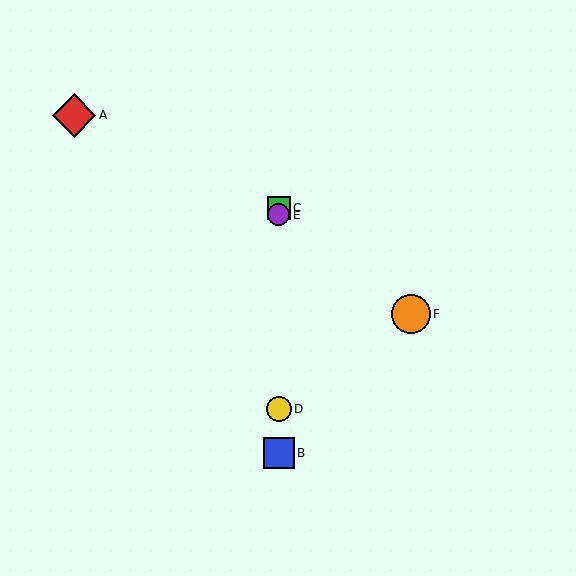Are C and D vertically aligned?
Yes, both are at x≈279.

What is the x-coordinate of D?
Object D is at x≈279.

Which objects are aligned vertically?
Objects B, C, D, E are aligned vertically.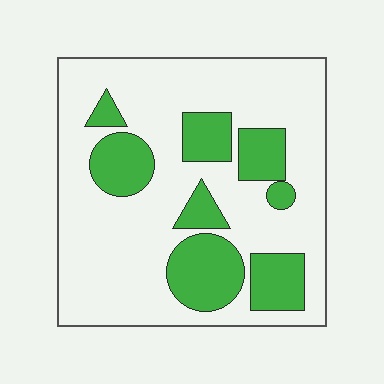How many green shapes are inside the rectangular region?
8.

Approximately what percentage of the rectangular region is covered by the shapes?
Approximately 25%.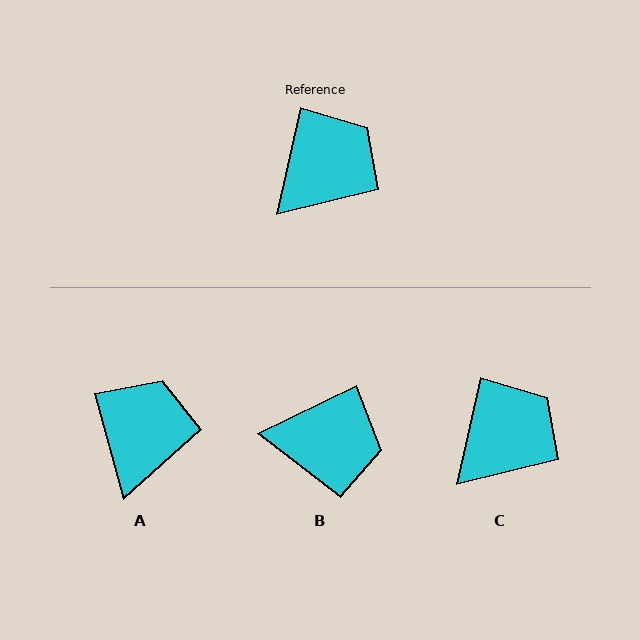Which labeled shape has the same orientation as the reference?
C.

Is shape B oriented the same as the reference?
No, it is off by about 52 degrees.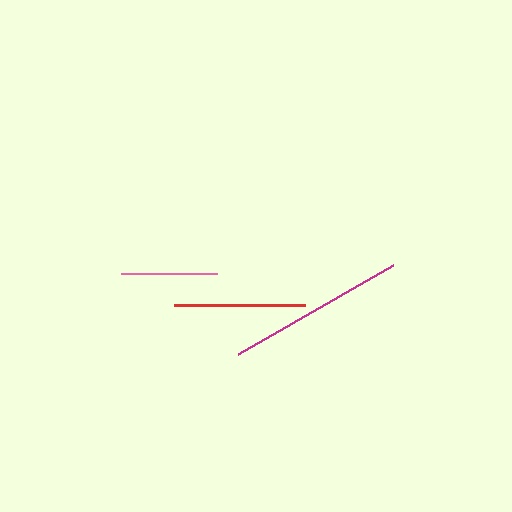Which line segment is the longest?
The magenta line is the longest at approximately 179 pixels.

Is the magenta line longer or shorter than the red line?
The magenta line is longer than the red line.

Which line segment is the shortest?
The pink line is the shortest at approximately 95 pixels.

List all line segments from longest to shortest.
From longest to shortest: magenta, red, pink.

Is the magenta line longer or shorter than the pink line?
The magenta line is longer than the pink line.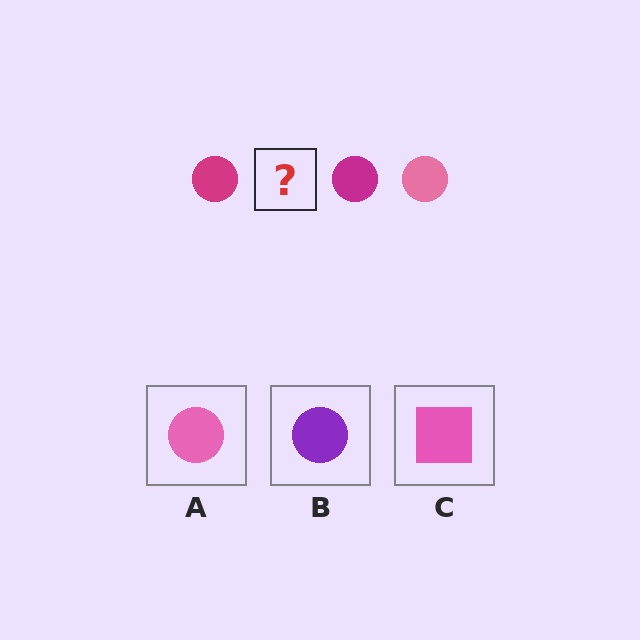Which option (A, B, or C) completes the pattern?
A.